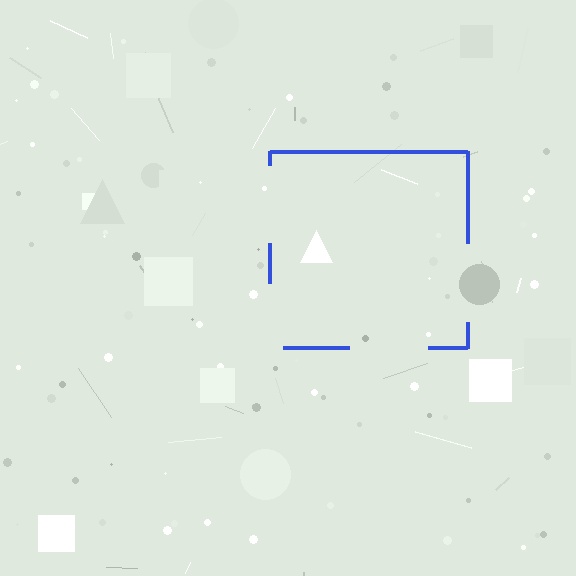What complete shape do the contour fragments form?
The contour fragments form a square.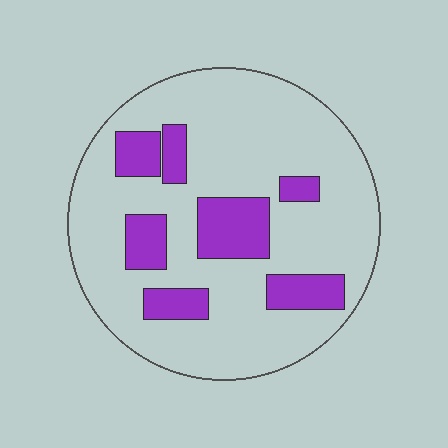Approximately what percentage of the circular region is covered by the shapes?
Approximately 20%.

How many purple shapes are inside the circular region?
7.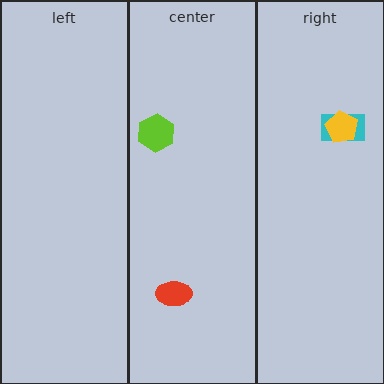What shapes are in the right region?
The cyan rectangle, the yellow pentagon.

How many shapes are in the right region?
2.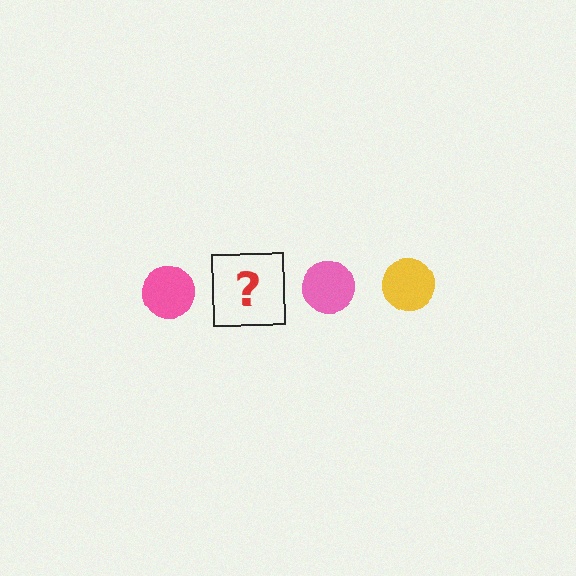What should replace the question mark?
The question mark should be replaced with a yellow circle.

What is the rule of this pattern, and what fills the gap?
The rule is that the pattern cycles through pink, yellow circles. The gap should be filled with a yellow circle.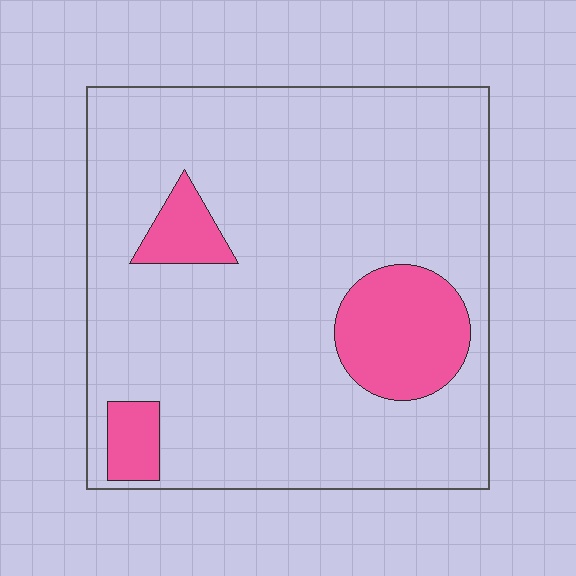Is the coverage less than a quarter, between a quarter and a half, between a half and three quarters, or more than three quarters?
Less than a quarter.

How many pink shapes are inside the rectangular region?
3.